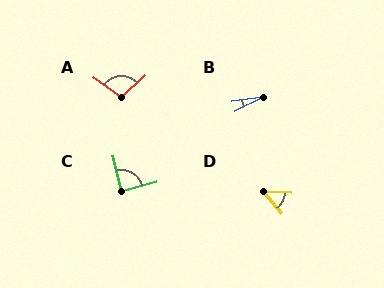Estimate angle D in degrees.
Approximately 46 degrees.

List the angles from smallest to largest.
B (20°), D (46°), C (87°), A (102°).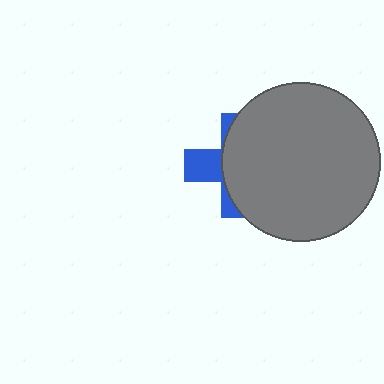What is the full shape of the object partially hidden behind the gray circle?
The partially hidden object is a blue cross.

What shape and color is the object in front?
The object in front is a gray circle.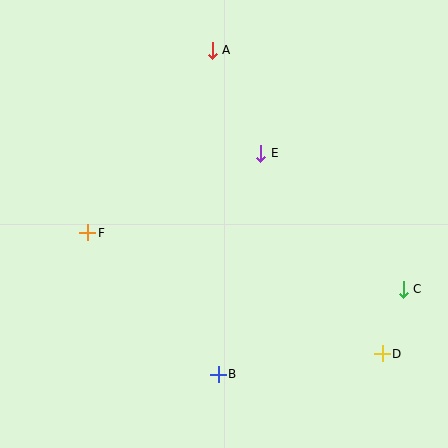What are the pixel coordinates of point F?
Point F is at (88, 233).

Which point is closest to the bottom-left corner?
Point B is closest to the bottom-left corner.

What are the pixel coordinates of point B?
Point B is at (218, 374).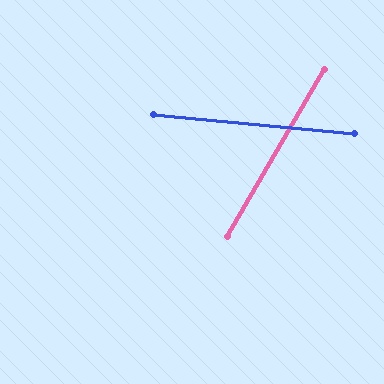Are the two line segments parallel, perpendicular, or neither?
Neither parallel nor perpendicular — they differ by about 65°.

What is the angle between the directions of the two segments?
Approximately 65 degrees.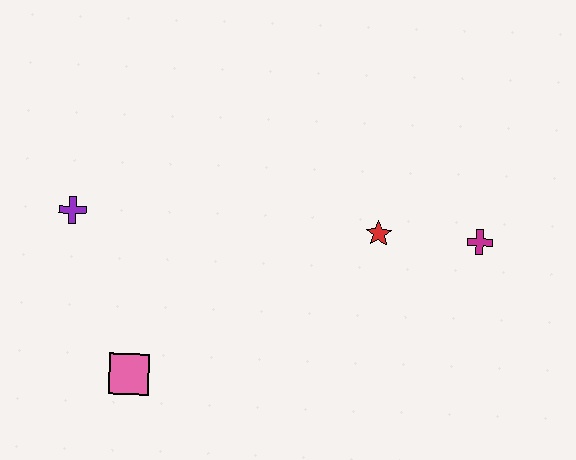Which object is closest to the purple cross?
The pink square is closest to the purple cross.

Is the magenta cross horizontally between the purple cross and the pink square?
No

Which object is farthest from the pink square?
The magenta cross is farthest from the pink square.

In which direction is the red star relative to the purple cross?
The red star is to the right of the purple cross.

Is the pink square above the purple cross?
No